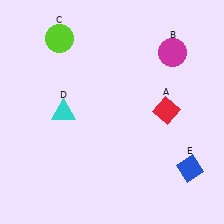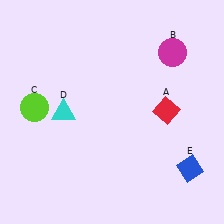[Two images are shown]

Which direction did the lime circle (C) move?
The lime circle (C) moved down.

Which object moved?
The lime circle (C) moved down.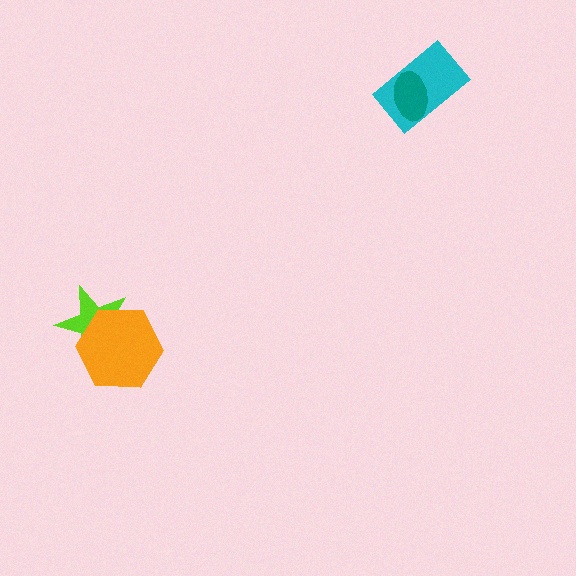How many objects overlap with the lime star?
1 object overlaps with the lime star.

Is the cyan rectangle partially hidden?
Yes, it is partially covered by another shape.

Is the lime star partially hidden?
Yes, it is partially covered by another shape.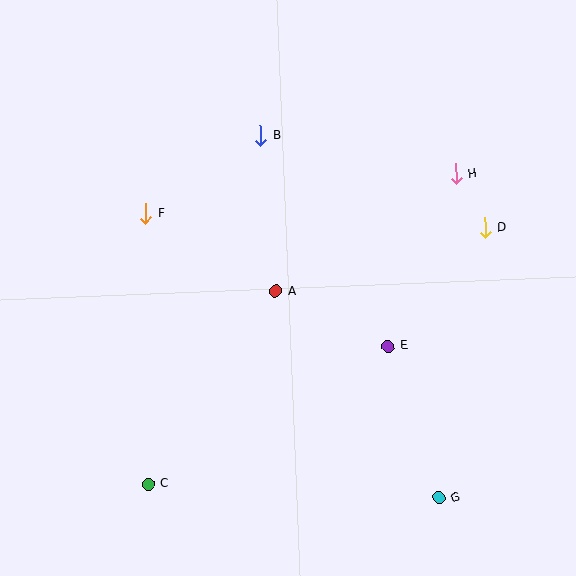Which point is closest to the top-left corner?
Point F is closest to the top-left corner.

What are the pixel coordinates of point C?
Point C is at (148, 484).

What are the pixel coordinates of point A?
Point A is at (276, 291).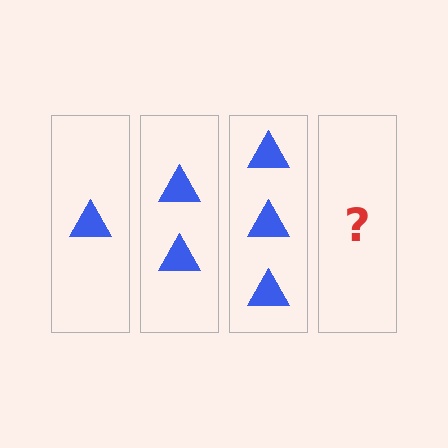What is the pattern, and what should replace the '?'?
The pattern is that each step adds one more triangle. The '?' should be 4 triangles.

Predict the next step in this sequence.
The next step is 4 triangles.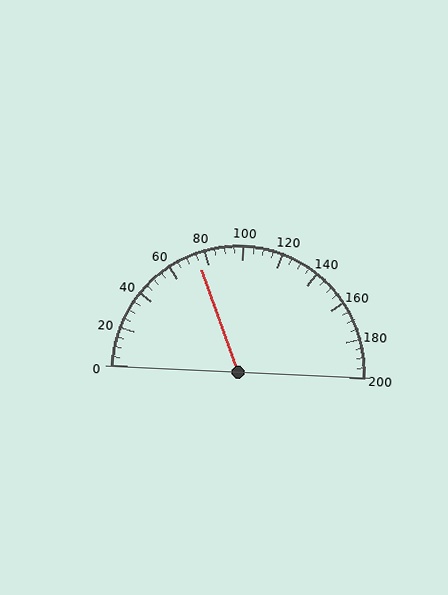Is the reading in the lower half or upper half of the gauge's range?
The reading is in the lower half of the range (0 to 200).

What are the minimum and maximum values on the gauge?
The gauge ranges from 0 to 200.